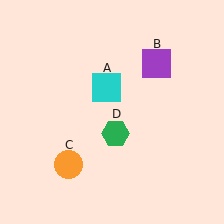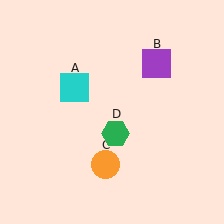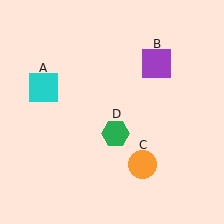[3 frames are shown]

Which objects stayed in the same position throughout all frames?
Purple square (object B) and green hexagon (object D) remained stationary.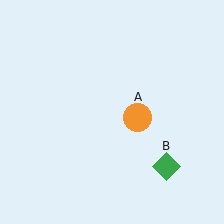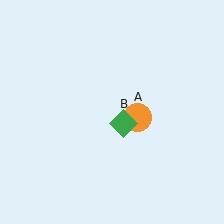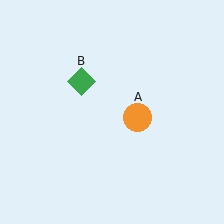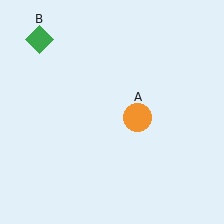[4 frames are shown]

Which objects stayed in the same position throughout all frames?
Orange circle (object A) remained stationary.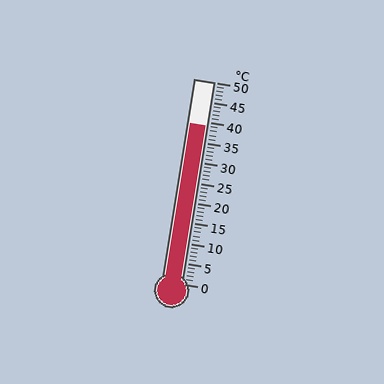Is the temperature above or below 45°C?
The temperature is below 45°C.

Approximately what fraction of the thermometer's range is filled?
The thermometer is filled to approximately 80% of its range.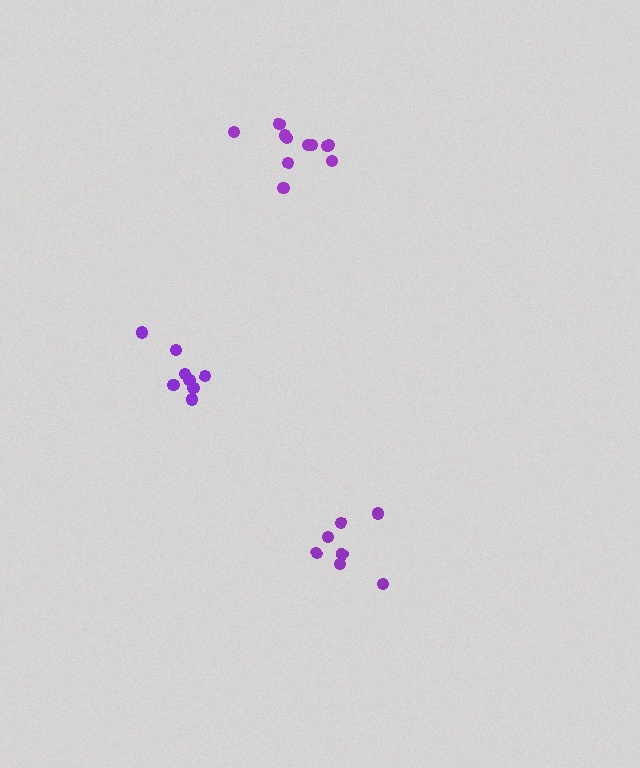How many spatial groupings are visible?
There are 3 spatial groupings.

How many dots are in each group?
Group 1: 11 dots, Group 2: 7 dots, Group 3: 8 dots (26 total).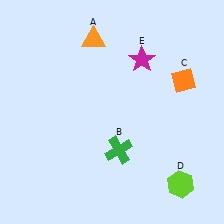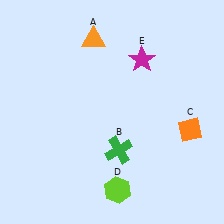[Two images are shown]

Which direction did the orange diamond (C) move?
The orange diamond (C) moved down.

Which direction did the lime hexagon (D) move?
The lime hexagon (D) moved left.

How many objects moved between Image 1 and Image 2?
2 objects moved between the two images.